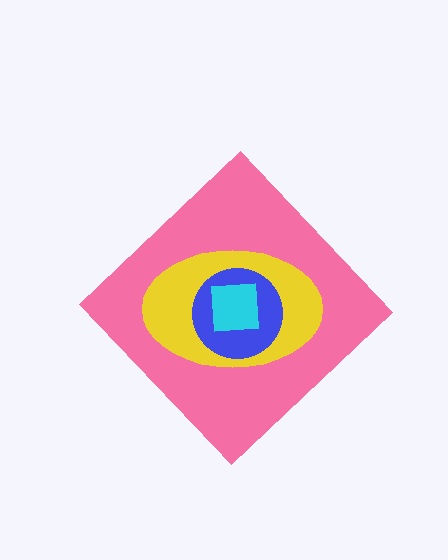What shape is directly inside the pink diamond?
The yellow ellipse.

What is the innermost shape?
The cyan square.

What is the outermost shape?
The pink diamond.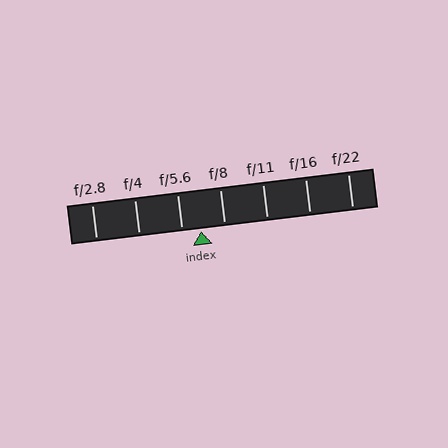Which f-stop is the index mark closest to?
The index mark is closest to f/5.6.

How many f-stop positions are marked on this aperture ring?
There are 7 f-stop positions marked.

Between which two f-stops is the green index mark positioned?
The index mark is between f/5.6 and f/8.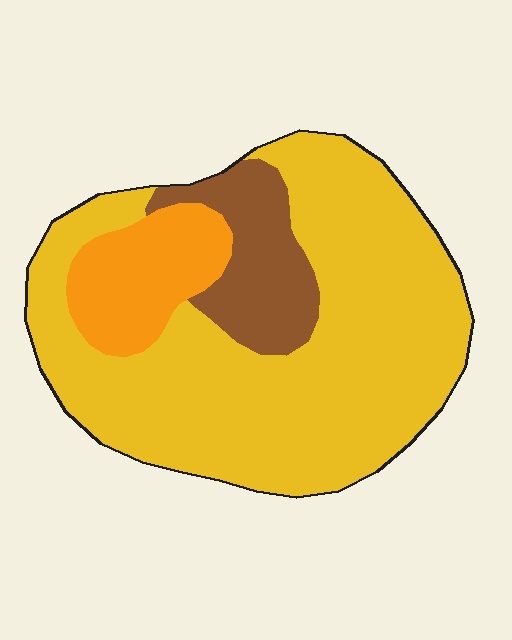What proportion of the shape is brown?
Brown takes up about one eighth (1/8) of the shape.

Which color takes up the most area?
Yellow, at roughly 70%.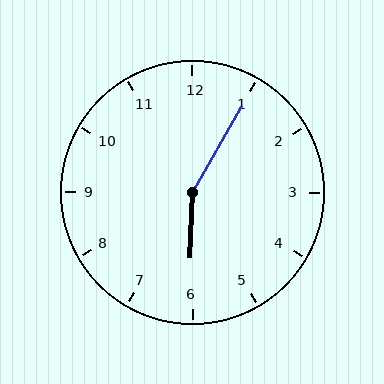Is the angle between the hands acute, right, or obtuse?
It is obtuse.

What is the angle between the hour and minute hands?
Approximately 152 degrees.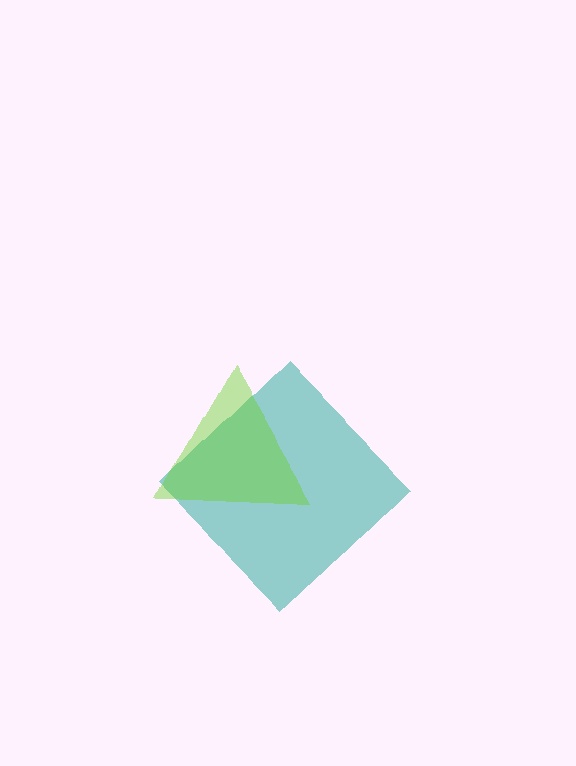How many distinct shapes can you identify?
There are 2 distinct shapes: a teal diamond, a lime triangle.